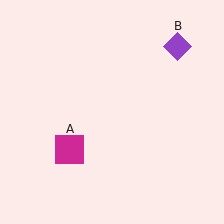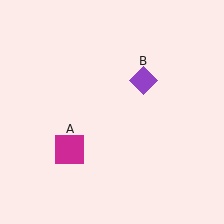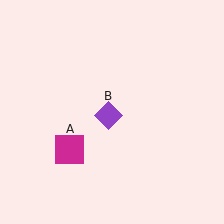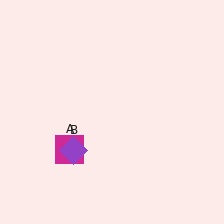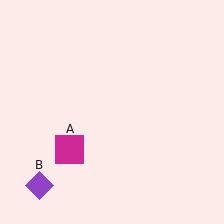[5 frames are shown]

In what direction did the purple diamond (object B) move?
The purple diamond (object B) moved down and to the left.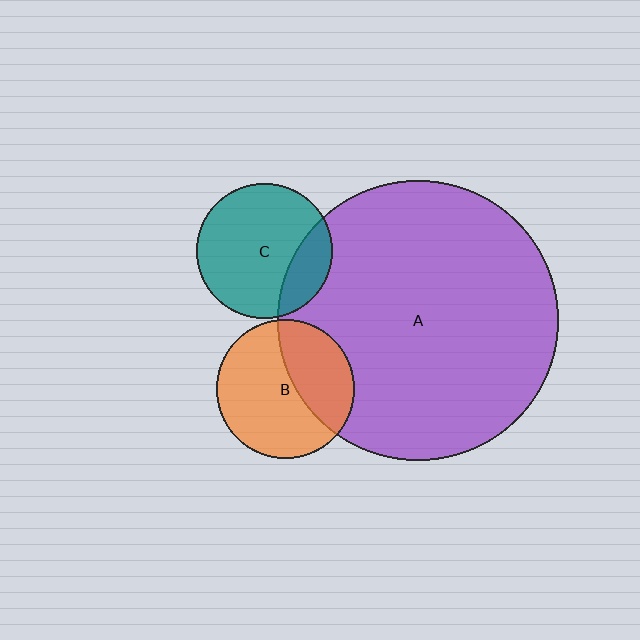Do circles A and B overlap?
Yes.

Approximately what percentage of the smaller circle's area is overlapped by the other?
Approximately 35%.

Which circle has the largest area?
Circle A (purple).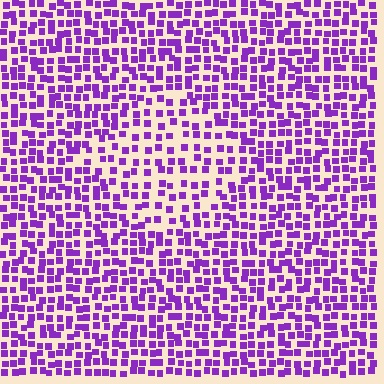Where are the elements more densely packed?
The elements are more densely packed outside the diamond boundary.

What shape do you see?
I see a diamond.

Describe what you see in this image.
The image contains small purple elements arranged at two different densities. A diamond-shaped region is visible where the elements are less densely packed than the surrounding area.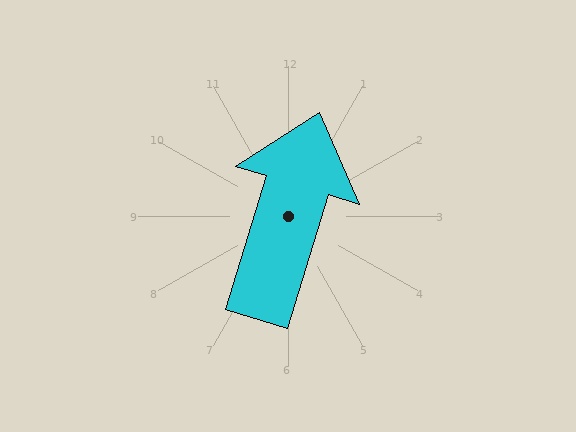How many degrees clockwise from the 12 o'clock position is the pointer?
Approximately 17 degrees.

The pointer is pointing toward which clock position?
Roughly 1 o'clock.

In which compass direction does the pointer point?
North.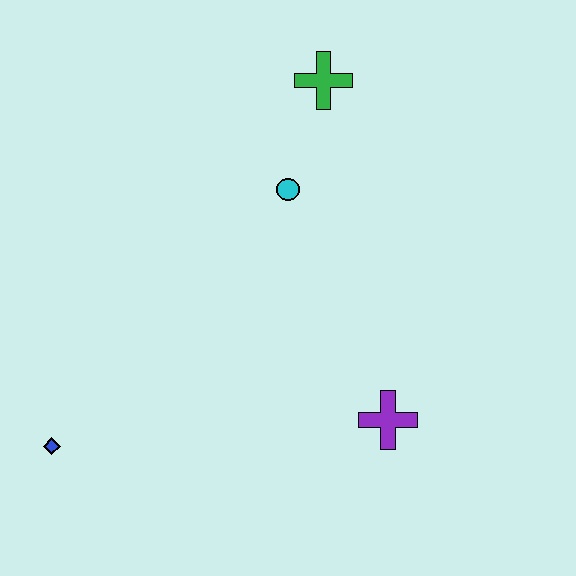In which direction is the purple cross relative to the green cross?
The purple cross is below the green cross.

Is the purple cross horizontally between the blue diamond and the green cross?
No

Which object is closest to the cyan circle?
The green cross is closest to the cyan circle.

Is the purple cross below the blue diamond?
No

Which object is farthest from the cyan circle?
The blue diamond is farthest from the cyan circle.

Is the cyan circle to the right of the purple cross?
No